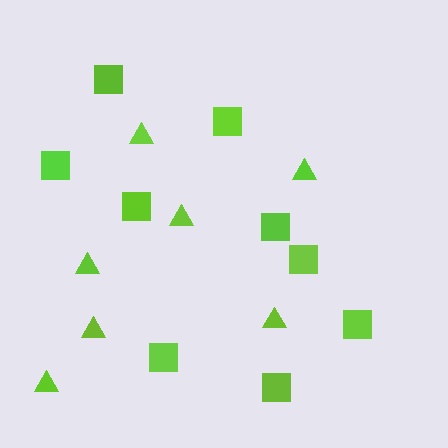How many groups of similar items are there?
There are 2 groups: one group of triangles (7) and one group of squares (9).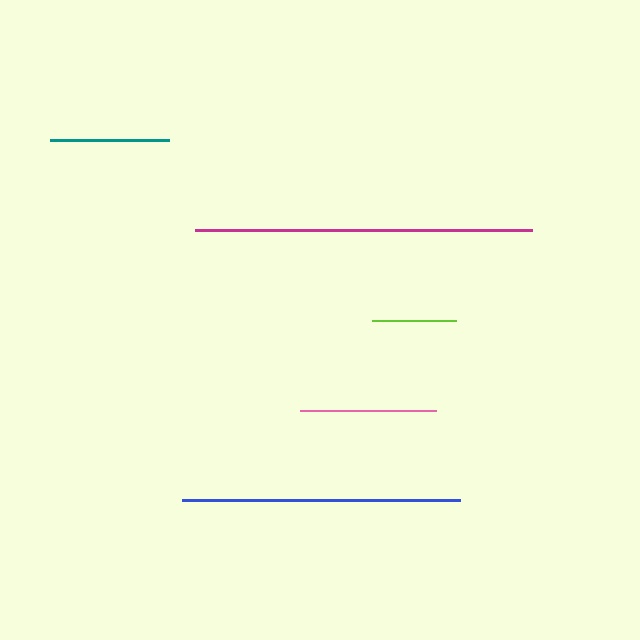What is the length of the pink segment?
The pink segment is approximately 137 pixels long.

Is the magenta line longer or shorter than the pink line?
The magenta line is longer than the pink line.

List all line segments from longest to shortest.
From longest to shortest: magenta, blue, pink, teal, lime.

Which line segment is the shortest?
The lime line is the shortest at approximately 83 pixels.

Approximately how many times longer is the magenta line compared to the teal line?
The magenta line is approximately 2.8 times the length of the teal line.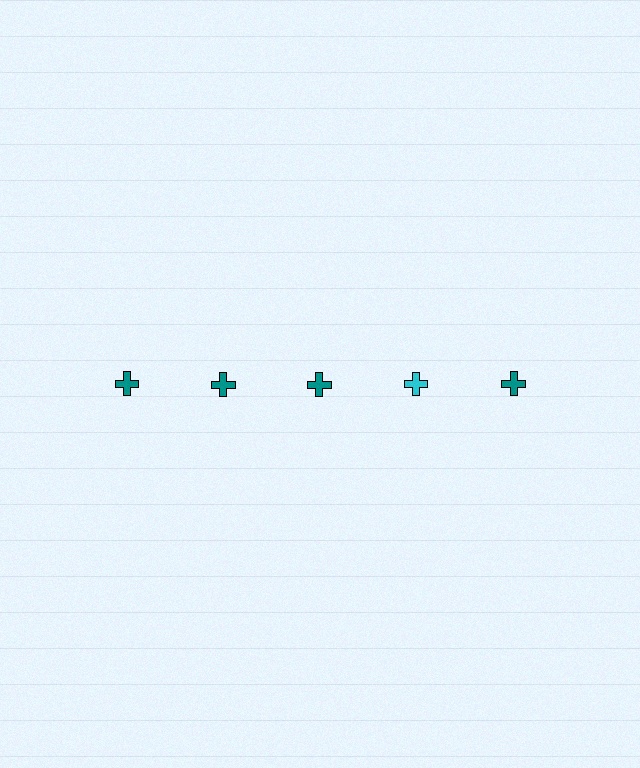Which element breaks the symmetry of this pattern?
The cyan cross in the top row, second from right column breaks the symmetry. All other shapes are teal crosses.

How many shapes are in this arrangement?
There are 5 shapes arranged in a grid pattern.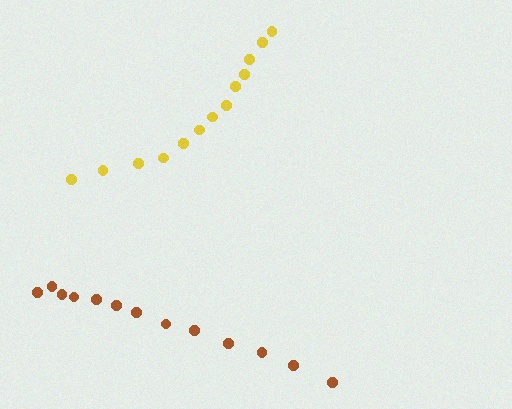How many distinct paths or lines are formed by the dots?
There are 2 distinct paths.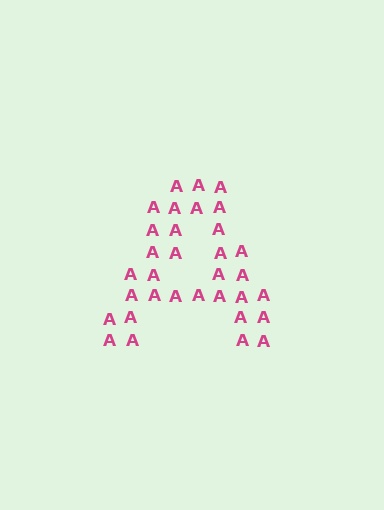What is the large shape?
The large shape is the letter A.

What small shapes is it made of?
It is made of small letter A's.